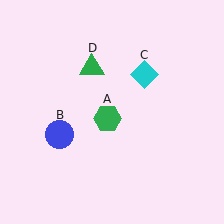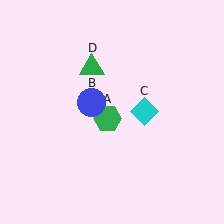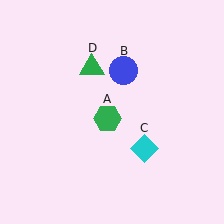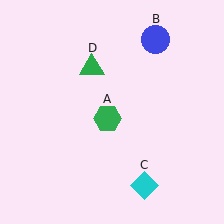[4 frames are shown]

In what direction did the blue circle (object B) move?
The blue circle (object B) moved up and to the right.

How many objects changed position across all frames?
2 objects changed position: blue circle (object B), cyan diamond (object C).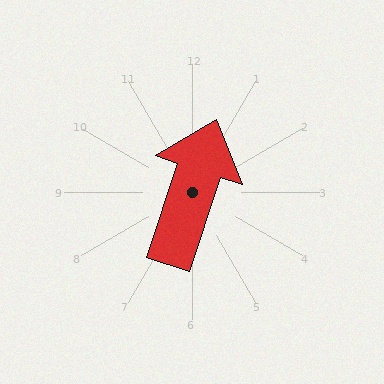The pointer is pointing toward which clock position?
Roughly 1 o'clock.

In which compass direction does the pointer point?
North.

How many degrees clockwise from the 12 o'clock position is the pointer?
Approximately 18 degrees.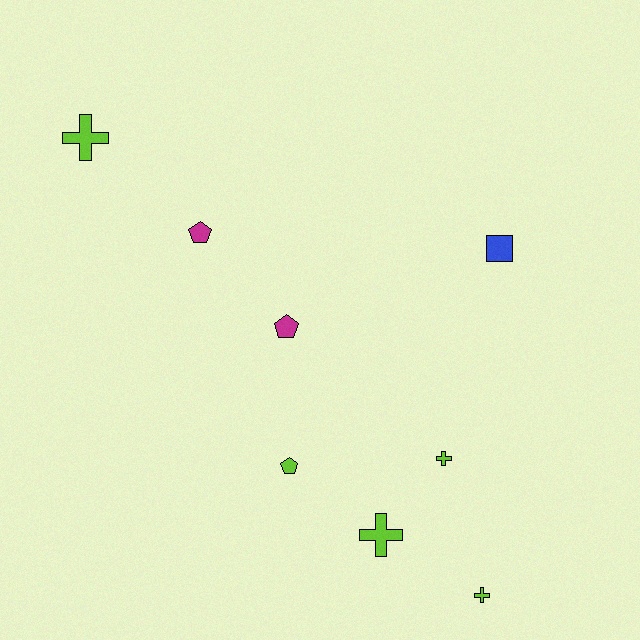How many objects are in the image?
There are 8 objects.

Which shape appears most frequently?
Cross, with 4 objects.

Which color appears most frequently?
Lime, with 5 objects.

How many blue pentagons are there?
There are no blue pentagons.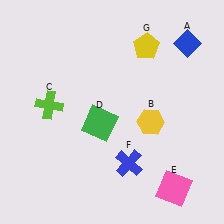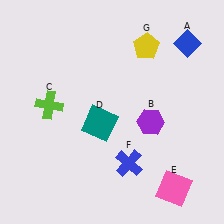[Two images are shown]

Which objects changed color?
B changed from yellow to purple. D changed from green to teal.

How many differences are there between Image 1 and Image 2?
There are 2 differences between the two images.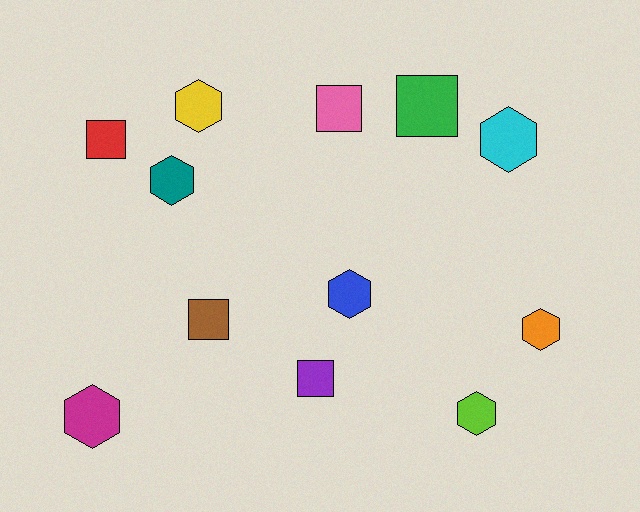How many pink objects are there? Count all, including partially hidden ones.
There is 1 pink object.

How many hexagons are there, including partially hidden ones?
There are 7 hexagons.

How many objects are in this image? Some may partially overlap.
There are 12 objects.